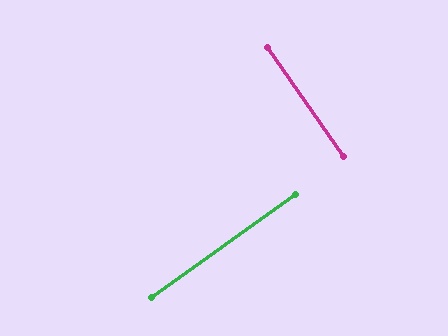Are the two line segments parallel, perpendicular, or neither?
Perpendicular — they meet at approximately 89°.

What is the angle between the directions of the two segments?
Approximately 89 degrees.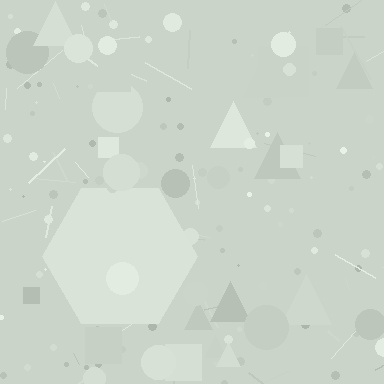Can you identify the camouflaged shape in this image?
The camouflaged shape is a hexagon.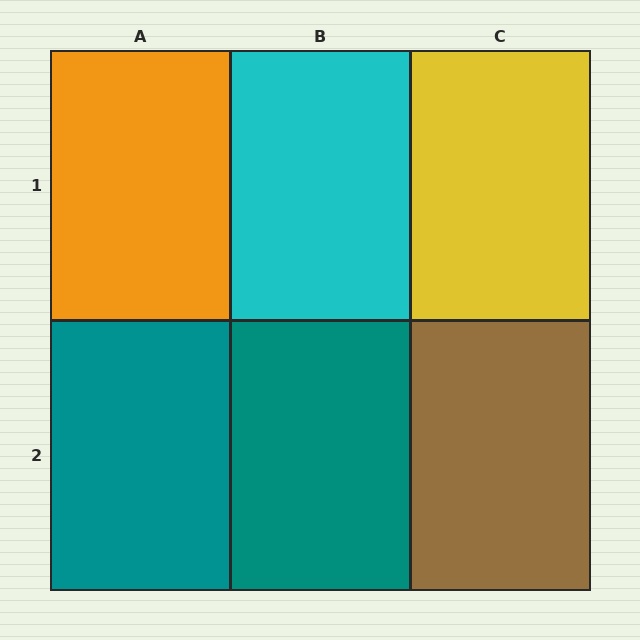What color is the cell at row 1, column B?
Cyan.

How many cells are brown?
1 cell is brown.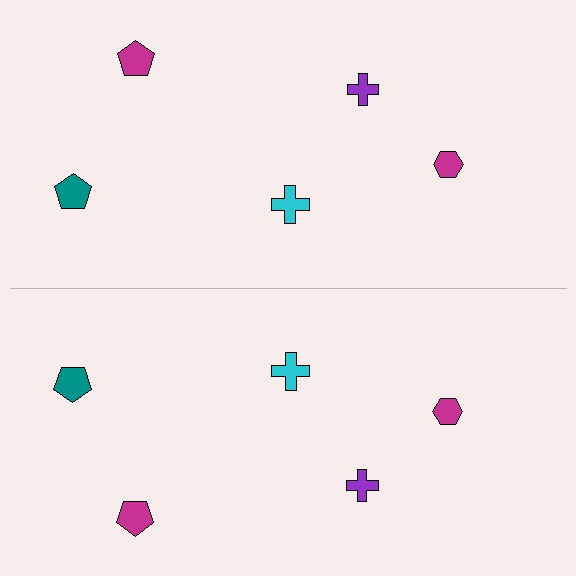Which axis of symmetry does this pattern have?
The pattern has a horizontal axis of symmetry running through the center of the image.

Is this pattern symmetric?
Yes, this pattern has bilateral (reflection) symmetry.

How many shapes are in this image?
There are 10 shapes in this image.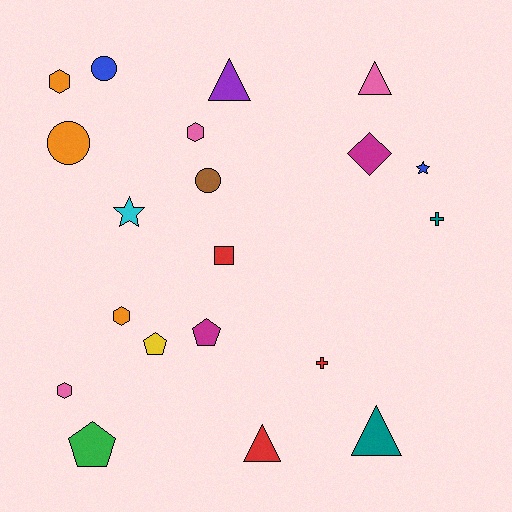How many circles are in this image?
There are 3 circles.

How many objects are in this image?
There are 20 objects.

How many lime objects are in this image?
There are no lime objects.